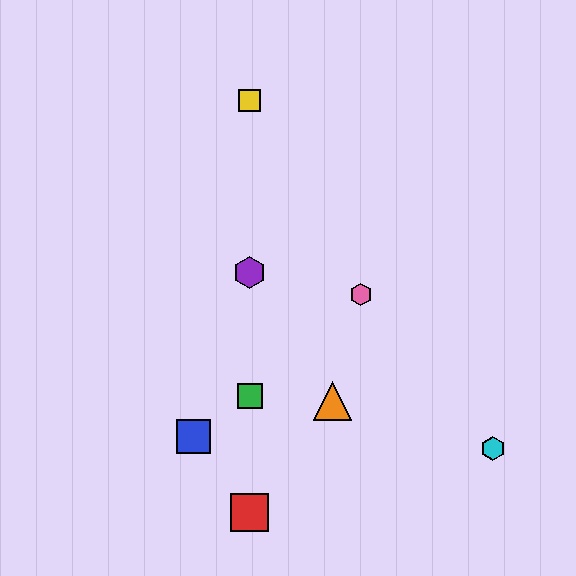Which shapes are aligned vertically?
The red square, the green square, the yellow square, the purple hexagon are aligned vertically.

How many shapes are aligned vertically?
4 shapes (the red square, the green square, the yellow square, the purple hexagon) are aligned vertically.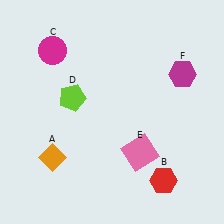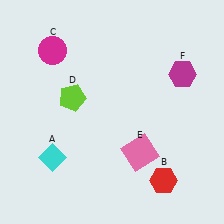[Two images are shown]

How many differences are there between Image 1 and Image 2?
There is 1 difference between the two images.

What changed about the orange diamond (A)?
In Image 1, A is orange. In Image 2, it changed to cyan.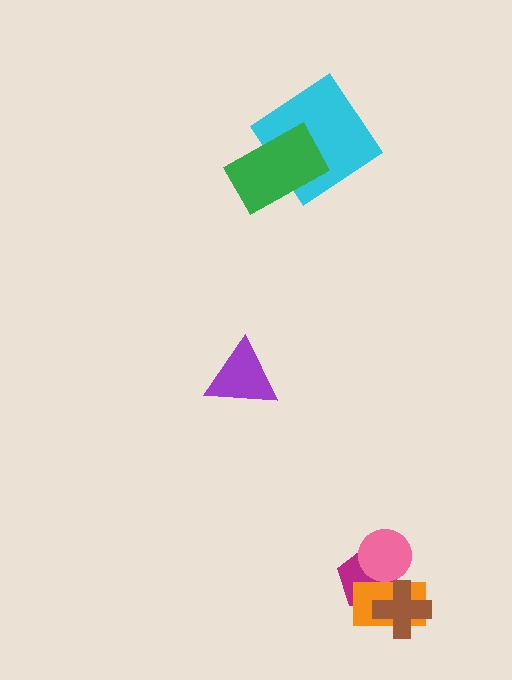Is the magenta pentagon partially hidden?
Yes, it is partially covered by another shape.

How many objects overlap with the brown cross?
2 objects overlap with the brown cross.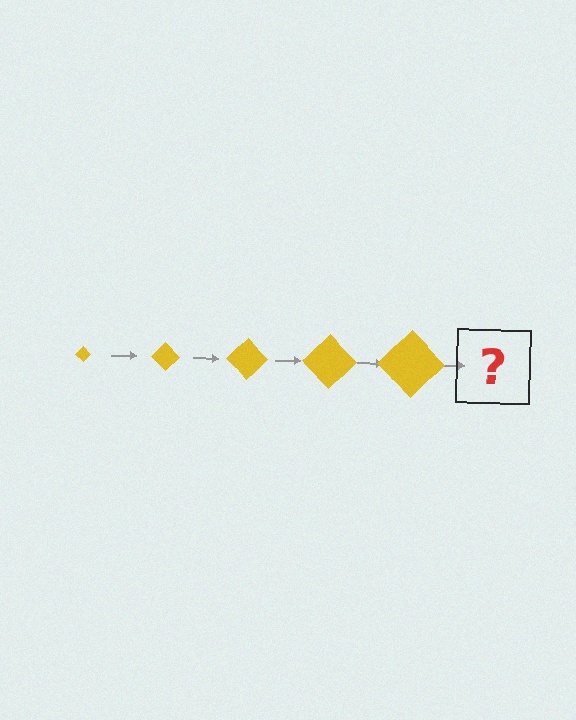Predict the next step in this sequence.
The next step is a yellow diamond, larger than the previous one.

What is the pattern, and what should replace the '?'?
The pattern is that the diamond gets progressively larger each step. The '?' should be a yellow diamond, larger than the previous one.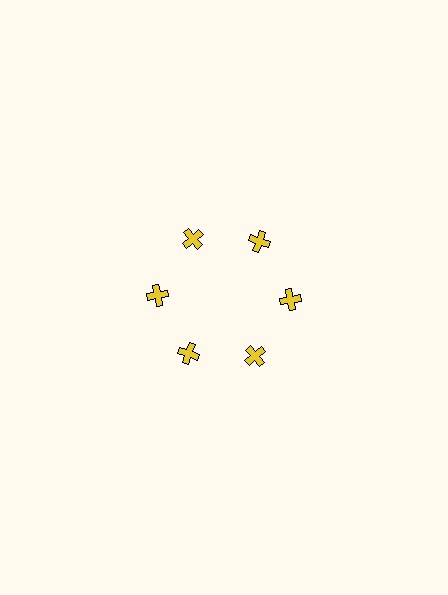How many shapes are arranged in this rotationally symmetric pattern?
There are 6 shapes, arranged in 6 groups of 1.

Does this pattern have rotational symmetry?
Yes, this pattern has 6-fold rotational symmetry. It looks the same after rotating 60 degrees around the center.